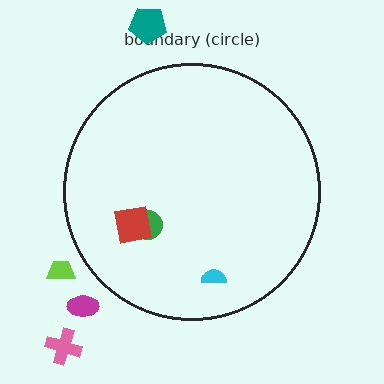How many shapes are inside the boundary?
3 inside, 4 outside.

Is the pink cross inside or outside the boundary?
Outside.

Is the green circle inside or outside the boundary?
Inside.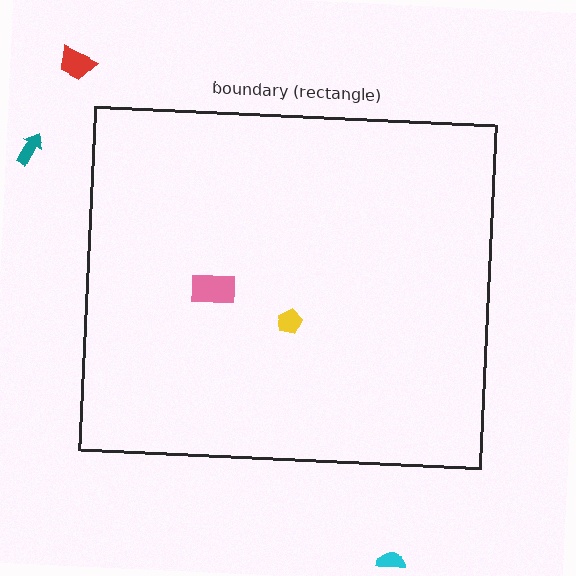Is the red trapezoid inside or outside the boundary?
Outside.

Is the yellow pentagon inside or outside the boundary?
Inside.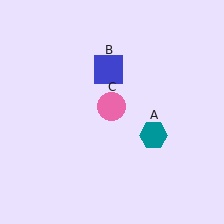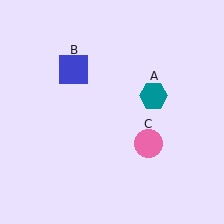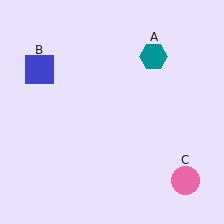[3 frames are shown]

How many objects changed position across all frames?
3 objects changed position: teal hexagon (object A), blue square (object B), pink circle (object C).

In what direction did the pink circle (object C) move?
The pink circle (object C) moved down and to the right.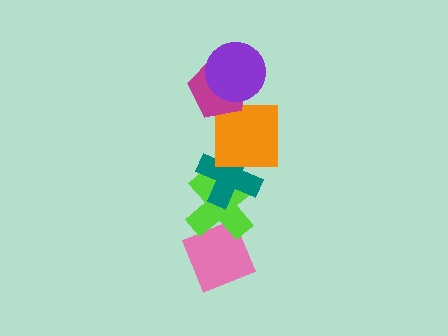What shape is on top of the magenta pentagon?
The purple circle is on top of the magenta pentagon.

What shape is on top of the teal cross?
The orange square is on top of the teal cross.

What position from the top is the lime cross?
The lime cross is 5th from the top.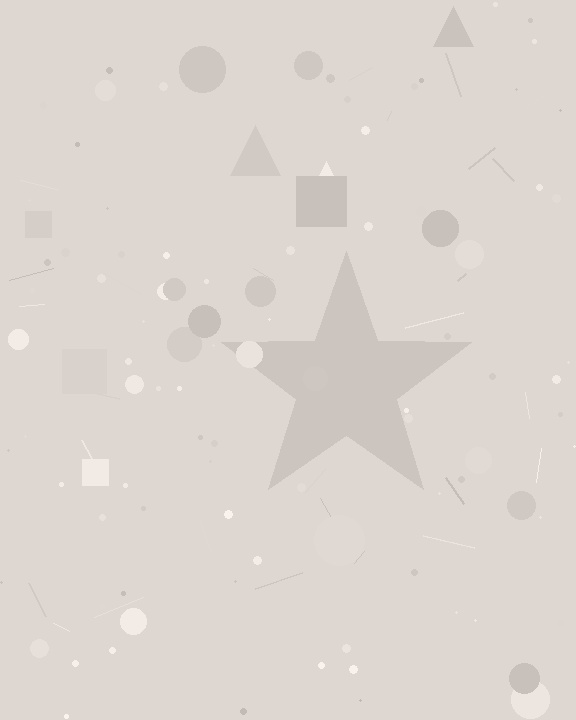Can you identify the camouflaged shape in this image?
The camouflaged shape is a star.